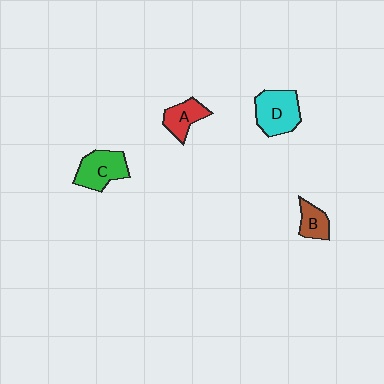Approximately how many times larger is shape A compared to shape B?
Approximately 1.2 times.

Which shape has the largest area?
Shape D (cyan).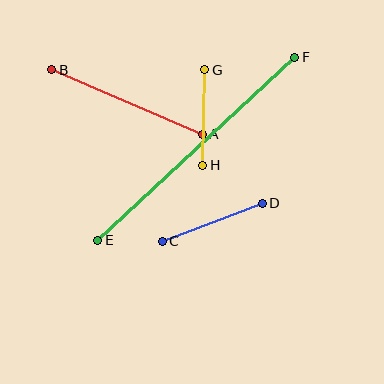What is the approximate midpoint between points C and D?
The midpoint is at approximately (212, 222) pixels.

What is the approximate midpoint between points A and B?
The midpoint is at approximately (127, 102) pixels.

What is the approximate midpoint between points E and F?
The midpoint is at approximately (196, 149) pixels.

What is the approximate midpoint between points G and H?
The midpoint is at approximately (204, 117) pixels.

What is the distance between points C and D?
The distance is approximately 107 pixels.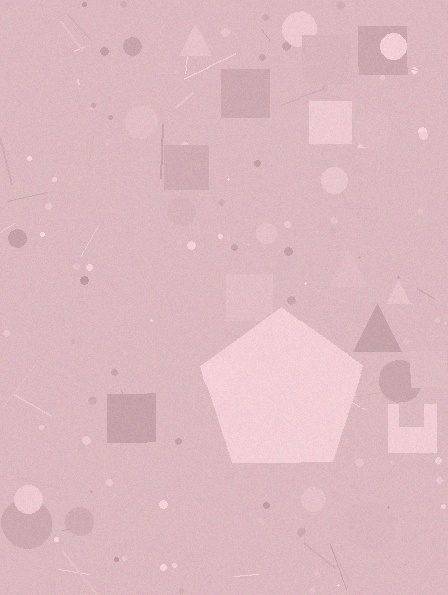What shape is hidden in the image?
A pentagon is hidden in the image.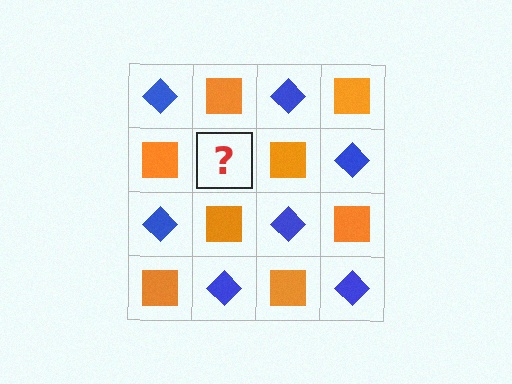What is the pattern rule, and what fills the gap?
The rule is that it alternates blue diamond and orange square in a checkerboard pattern. The gap should be filled with a blue diamond.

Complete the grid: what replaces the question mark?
The question mark should be replaced with a blue diamond.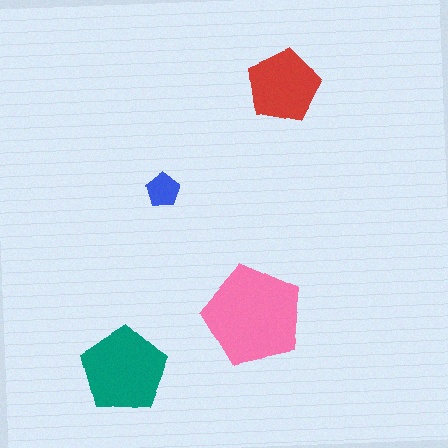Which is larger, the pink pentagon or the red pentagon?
The pink one.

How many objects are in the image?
There are 4 objects in the image.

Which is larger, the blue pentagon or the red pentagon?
The red one.